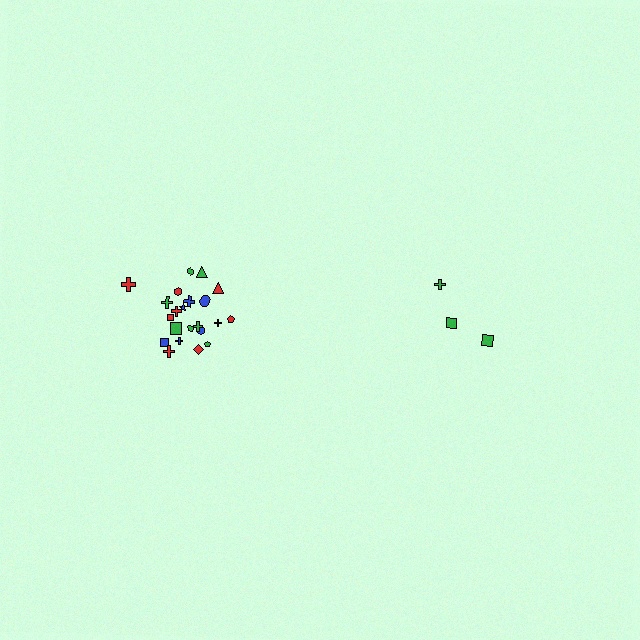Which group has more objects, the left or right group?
The left group.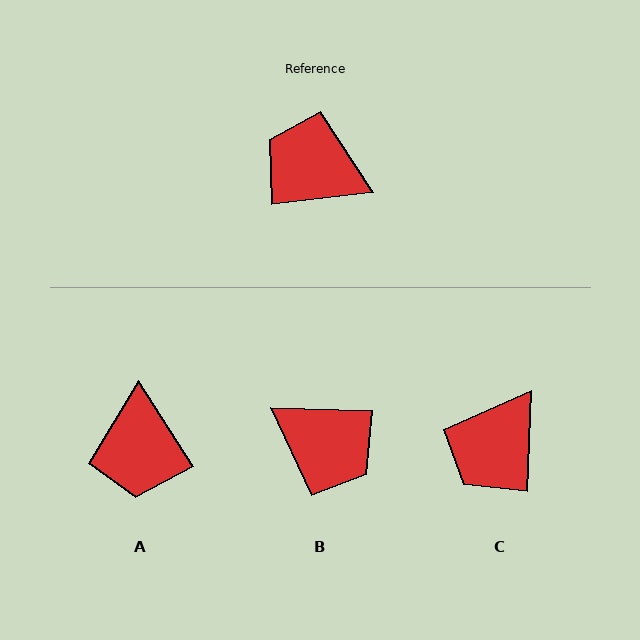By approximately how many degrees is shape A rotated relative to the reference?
Approximately 116 degrees counter-clockwise.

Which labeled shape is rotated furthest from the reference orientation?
B, about 172 degrees away.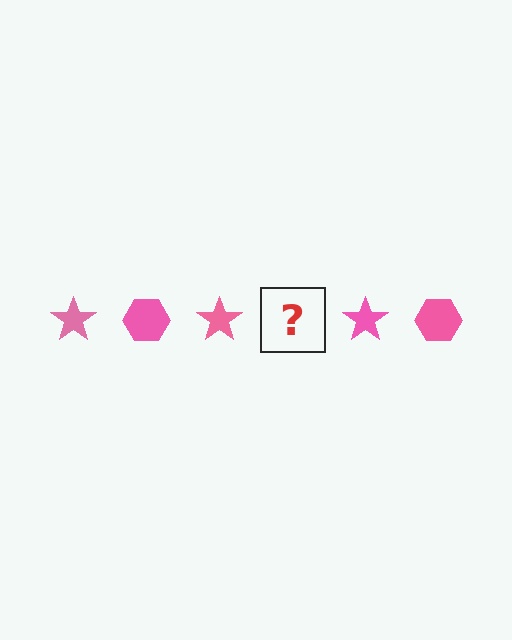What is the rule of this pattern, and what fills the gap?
The rule is that the pattern cycles through star, hexagon shapes in pink. The gap should be filled with a pink hexagon.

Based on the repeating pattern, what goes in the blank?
The blank should be a pink hexagon.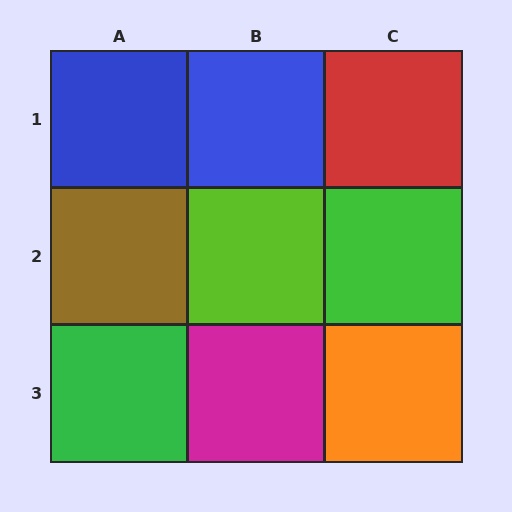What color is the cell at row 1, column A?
Blue.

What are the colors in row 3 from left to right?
Green, magenta, orange.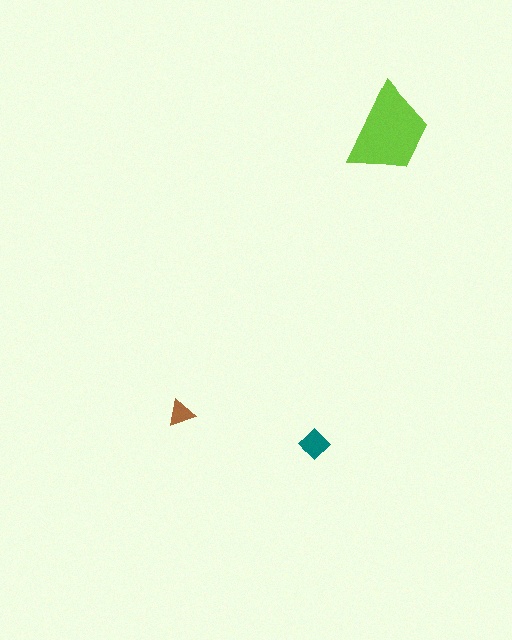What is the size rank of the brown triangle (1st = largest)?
3rd.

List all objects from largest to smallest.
The lime trapezoid, the teal diamond, the brown triangle.